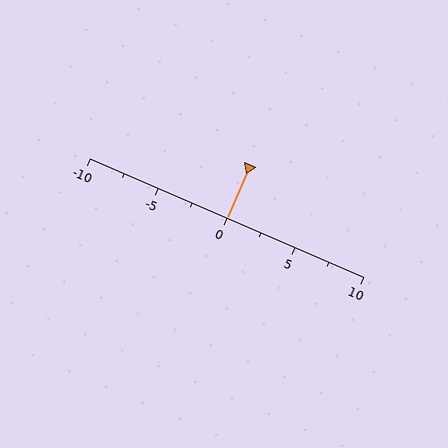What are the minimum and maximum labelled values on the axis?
The axis runs from -10 to 10.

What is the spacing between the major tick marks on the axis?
The major ticks are spaced 5 apart.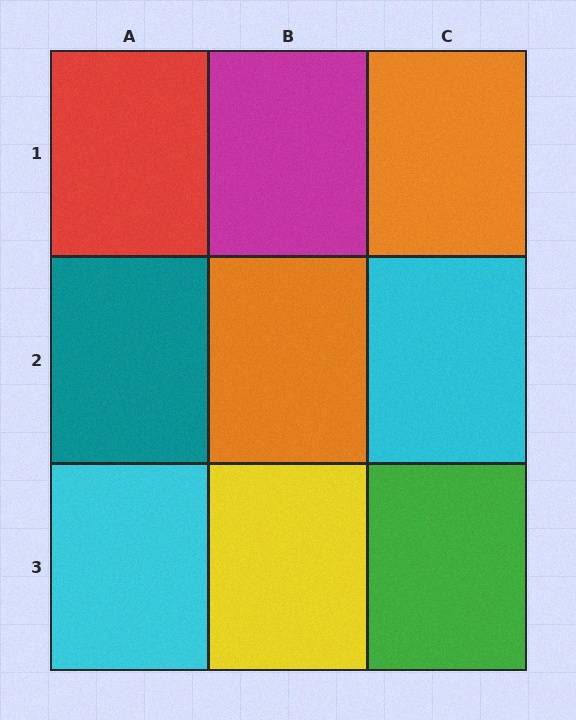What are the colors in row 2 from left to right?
Teal, orange, cyan.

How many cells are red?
1 cell is red.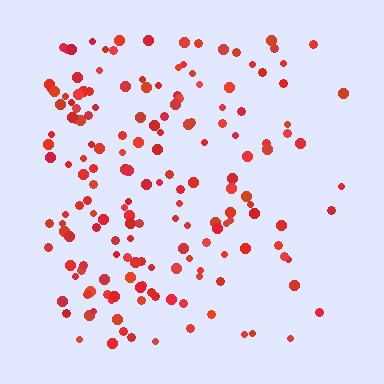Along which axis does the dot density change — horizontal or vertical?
Horizontal.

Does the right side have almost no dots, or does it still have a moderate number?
Still a moderate number, just noticeably fewer than the left.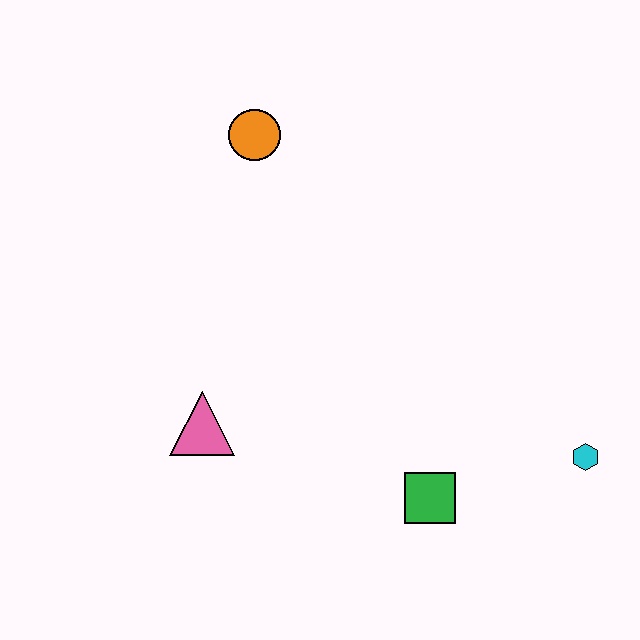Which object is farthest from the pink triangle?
The cyan hexagon is farthest from the pink triangle.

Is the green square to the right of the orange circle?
Yes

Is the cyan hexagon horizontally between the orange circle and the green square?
No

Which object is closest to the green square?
The cyan hexagon is closest to the green square.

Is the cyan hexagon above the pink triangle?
No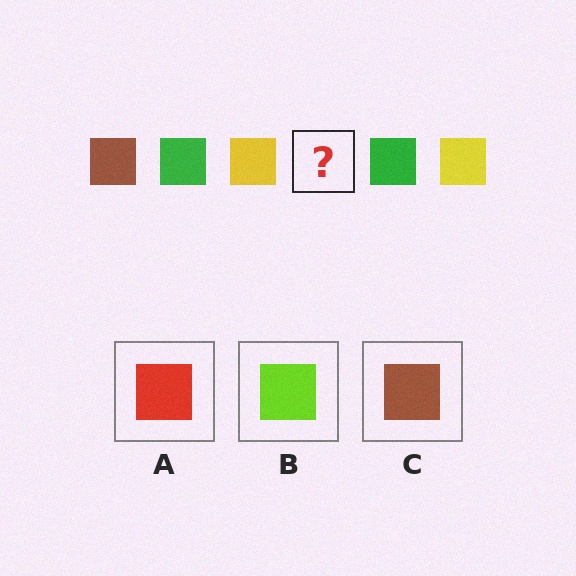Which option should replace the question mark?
Option C.